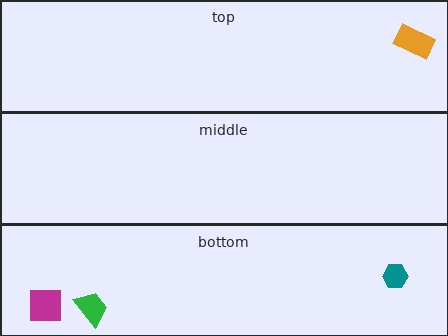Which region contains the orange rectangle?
The top region.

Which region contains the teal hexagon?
The bottom region.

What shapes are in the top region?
The orange rectangle.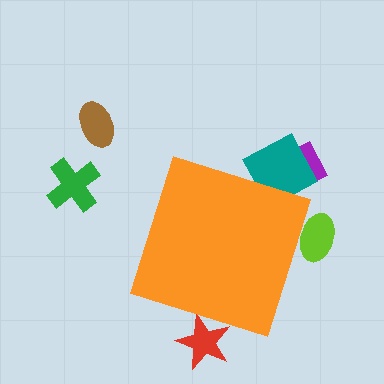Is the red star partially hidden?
Yes, the red star is partially hidden behind the orange diamond.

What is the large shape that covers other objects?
An orange diamond.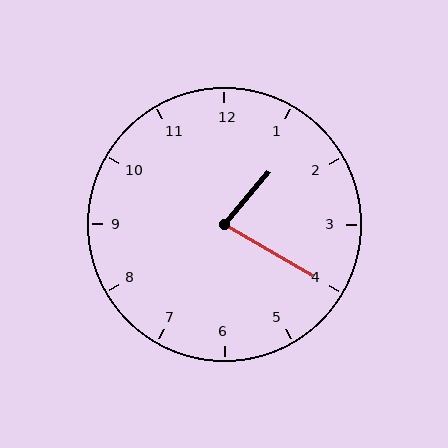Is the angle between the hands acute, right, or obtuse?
It is acute.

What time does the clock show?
1:20.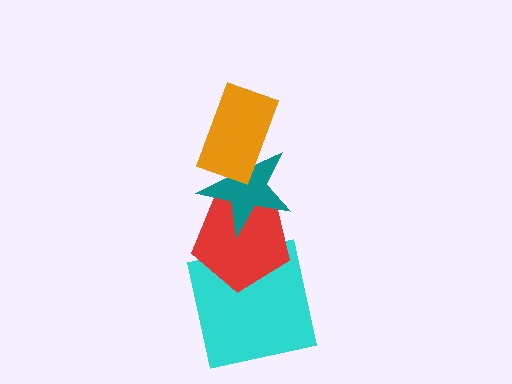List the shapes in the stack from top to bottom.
From top to bottom: the orange rectangle, the teal star, the red pentagon, the cyan square.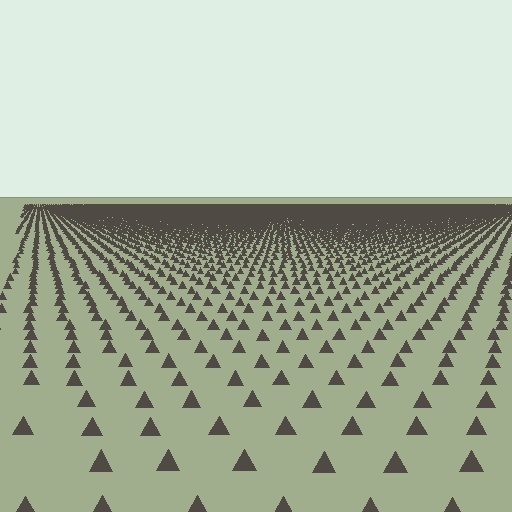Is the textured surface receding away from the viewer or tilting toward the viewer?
The surface is receding away from the viewer. Texture elements get smaller and denser toward the top.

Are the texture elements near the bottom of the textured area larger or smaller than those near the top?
Larger. Near the bottom, elements are closer to the viewer and appear at a bigger on-screen size.